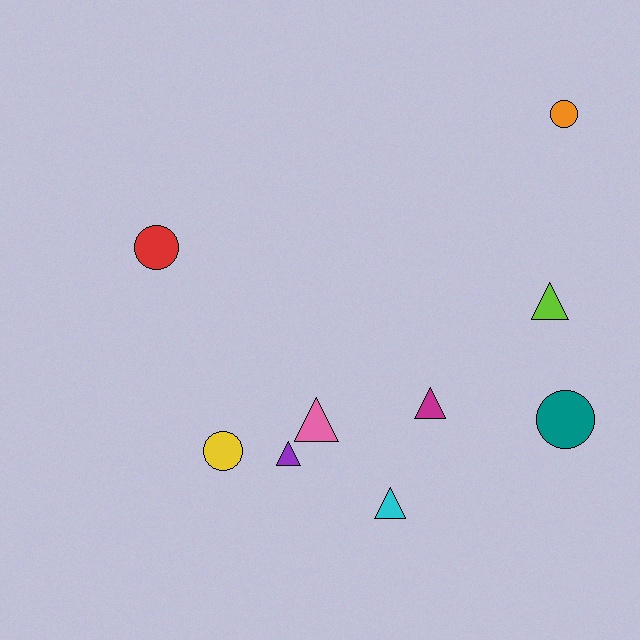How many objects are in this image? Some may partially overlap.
There are 9 objects.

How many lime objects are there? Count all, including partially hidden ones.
There is 1 lime object.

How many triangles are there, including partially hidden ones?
There are 5 triangles.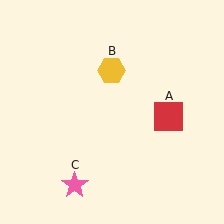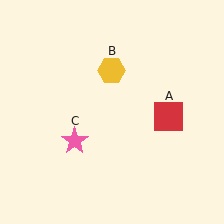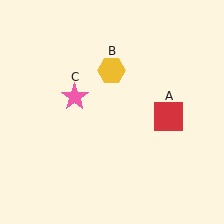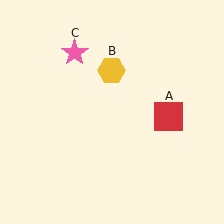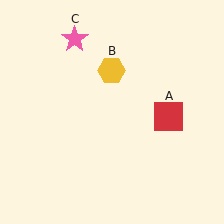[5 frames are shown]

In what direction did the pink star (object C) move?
The pink star (object C) moved up.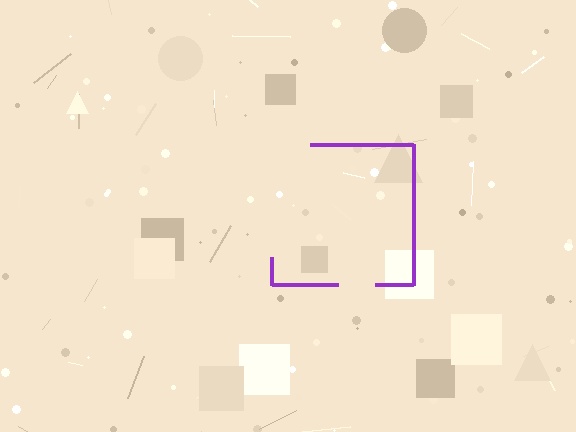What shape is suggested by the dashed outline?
The dashed outline suggests a square.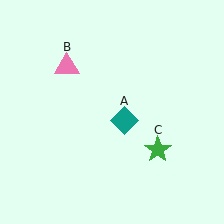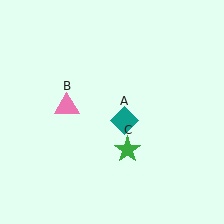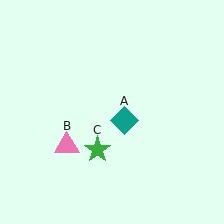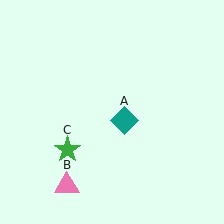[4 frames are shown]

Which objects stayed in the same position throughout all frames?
Teal diamond (object A) remained stationary.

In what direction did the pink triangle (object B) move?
The pink triangle (object B) moved down.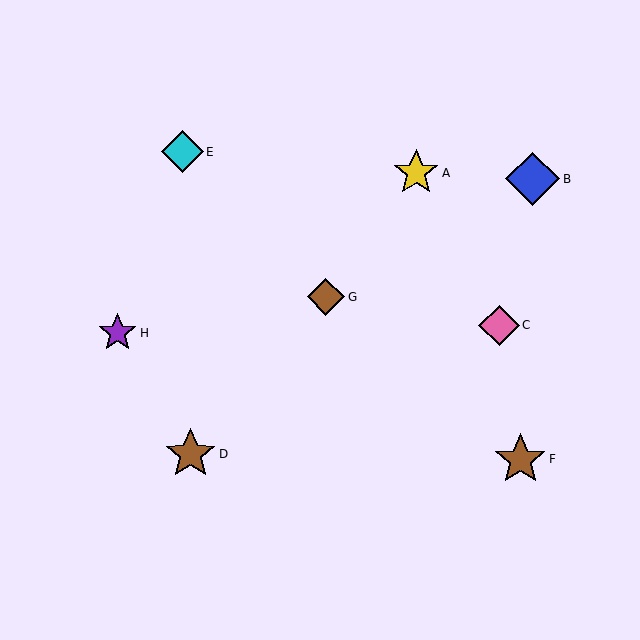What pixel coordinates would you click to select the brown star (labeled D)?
Click at (190, 454) to select the brown star D.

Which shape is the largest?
The blue diamond (labeled B) is the largest.